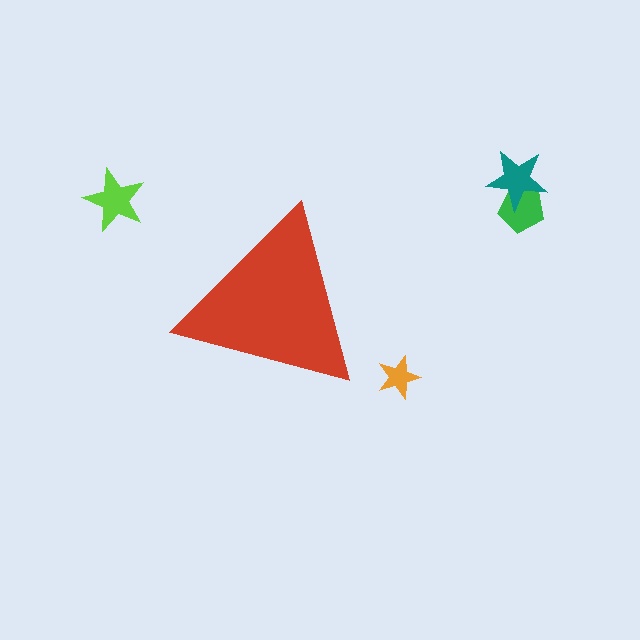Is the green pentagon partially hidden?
No, the green pentagon is fully visible.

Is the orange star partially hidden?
No, the orange star is fully visible.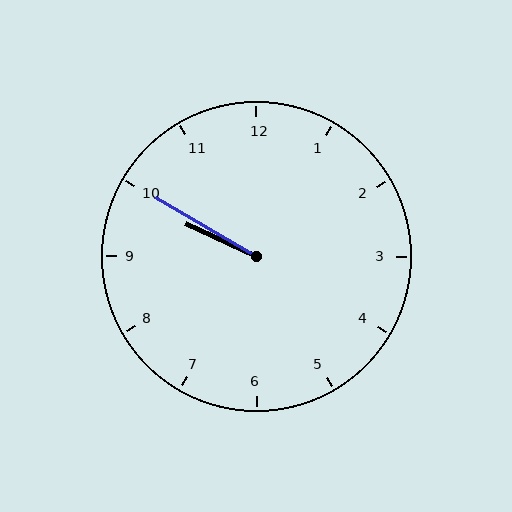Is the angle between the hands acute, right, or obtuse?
It is acute.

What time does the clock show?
9:50.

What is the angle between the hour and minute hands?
Approximately 5 degrees.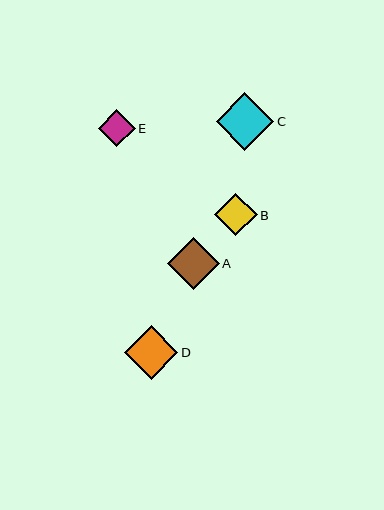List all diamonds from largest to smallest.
From largest to smallest: C, D, A, B, E.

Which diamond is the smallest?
Diamond E is the smallest with a size of approximately 36 pixels.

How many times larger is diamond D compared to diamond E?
Diamond D is approximately 1.5 times the size of diamond E.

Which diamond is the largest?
Diamond C is the largest with a size of approximately 58 pixels.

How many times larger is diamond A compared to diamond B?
Diamond A is approximately 1.2 times the size of diamond B.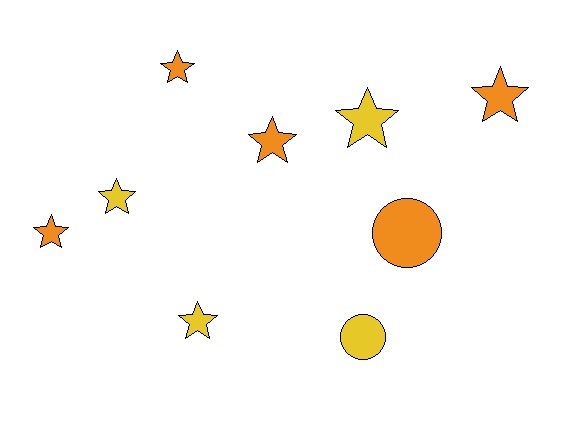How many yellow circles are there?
There is 1 yellow circle.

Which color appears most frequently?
Orange, with 5 objects.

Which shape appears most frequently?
Star, with 7 objects.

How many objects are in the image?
There are 9 objects.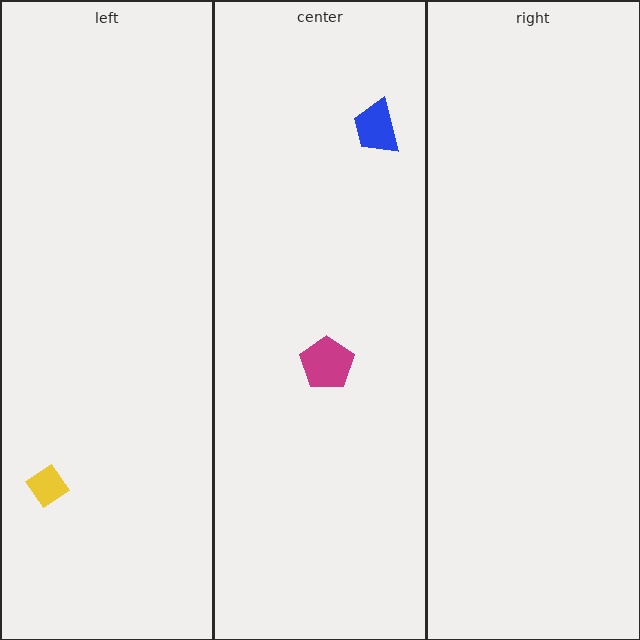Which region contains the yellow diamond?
The left region.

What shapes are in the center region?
The blue trapezoid, the magenta pentagon.